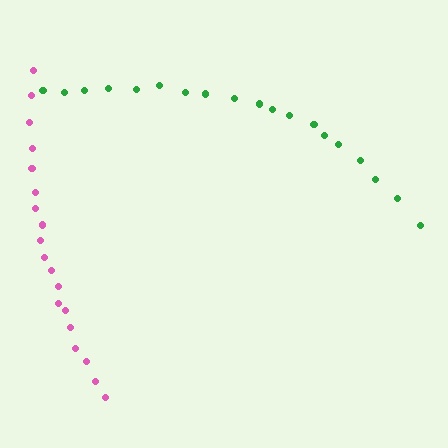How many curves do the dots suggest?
There are 2 distinct paths.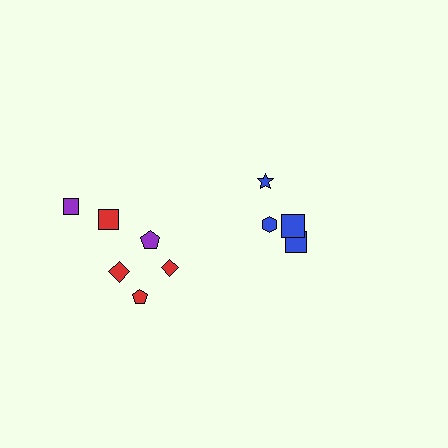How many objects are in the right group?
There are 4 objects.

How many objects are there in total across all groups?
There are 10 objects.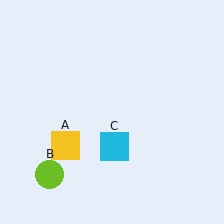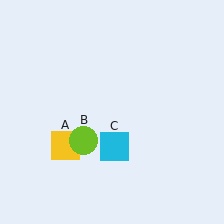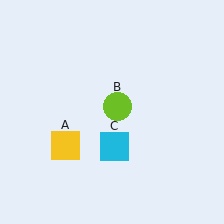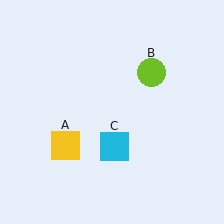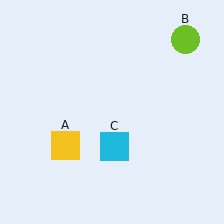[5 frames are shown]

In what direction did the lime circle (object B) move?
The lime circle (object B) moved up and to the right.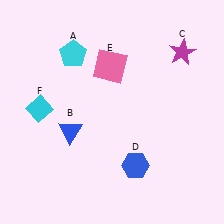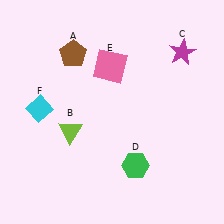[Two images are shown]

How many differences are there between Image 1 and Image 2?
There are 3 differences between the two images.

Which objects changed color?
A changed from cyan to brown. B changed from blue to lime. D changed from blue to green.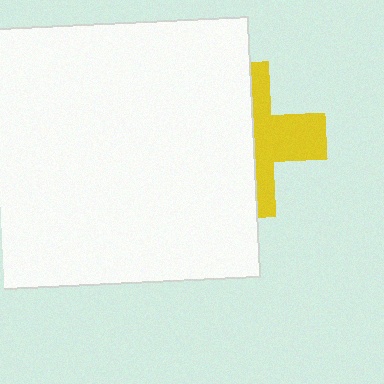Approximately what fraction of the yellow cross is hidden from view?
Roughly 58% of the yellow cross is hidden behind the white rectangle.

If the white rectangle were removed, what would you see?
You would see the complete yellow cross.